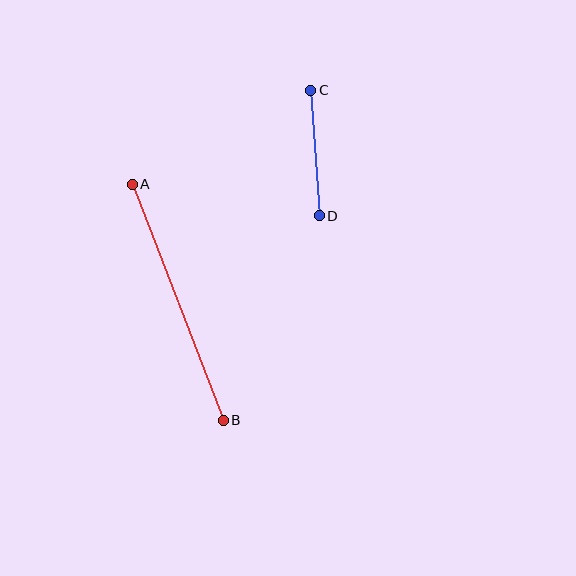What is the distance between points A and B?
The distance is approximately 253 pixels.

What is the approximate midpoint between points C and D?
The midpoint is at approximately (315, 153) pixels.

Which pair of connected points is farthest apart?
Points A and B are farthest apart.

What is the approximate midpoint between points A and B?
The midpoint is at approximately (178, 302) pixels.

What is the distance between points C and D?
The distance is approximately 126 pixels.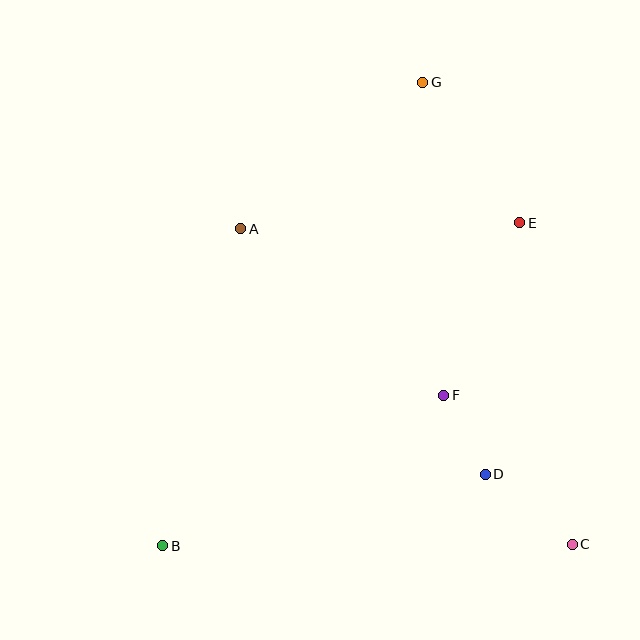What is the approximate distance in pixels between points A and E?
The distance between A and E is approximately 279 pixels.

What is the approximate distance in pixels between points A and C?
The distance between A and C is approximately 458 pixels.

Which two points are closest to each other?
Points D and F are closest to each other.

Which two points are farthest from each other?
Points B and G are farthest from each other.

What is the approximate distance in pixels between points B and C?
The distance between B and C is approximately 409 pixels.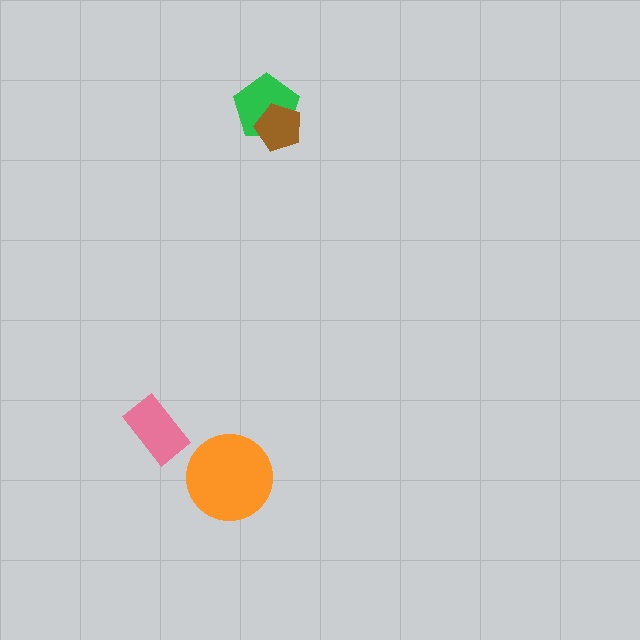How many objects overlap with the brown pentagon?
1 object overlaps with the brown pentagon.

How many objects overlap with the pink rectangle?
0 objects overlap with the pink rectangle.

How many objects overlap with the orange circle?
0 objects overlap with the orange circle.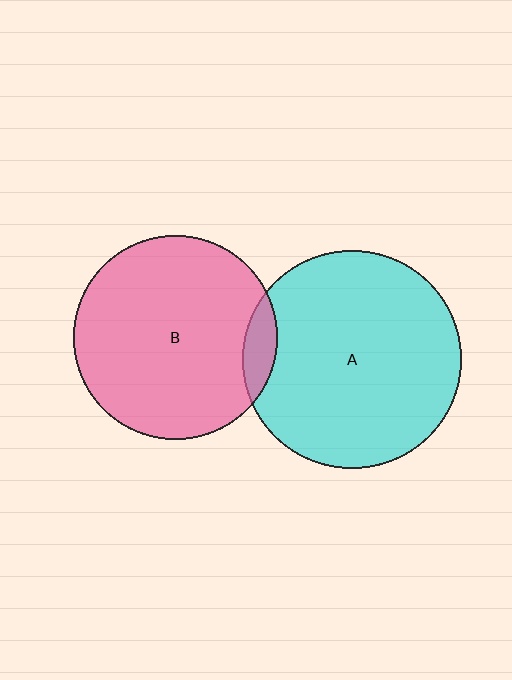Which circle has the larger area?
Circle A (cyan).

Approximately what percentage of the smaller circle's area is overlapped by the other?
Approximately 10%.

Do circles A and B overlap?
Yes.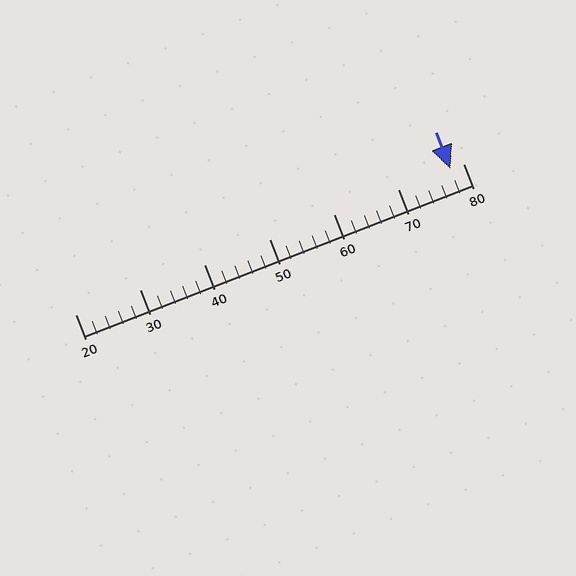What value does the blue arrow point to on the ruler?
The blue arrow points to approximately 78.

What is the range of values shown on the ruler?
The ruler shows values from 20 to 80.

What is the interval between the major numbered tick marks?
The major tick marks are spaced 10 units apart.